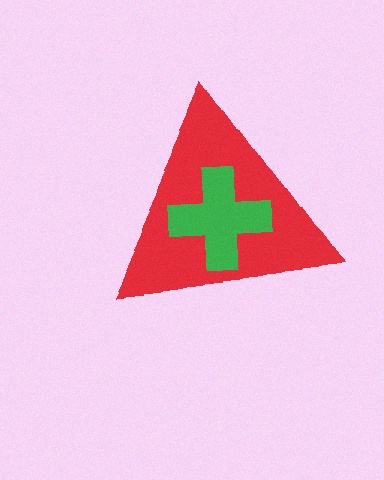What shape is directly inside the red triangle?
The green cross.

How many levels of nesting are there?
2.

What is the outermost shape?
The red triangle.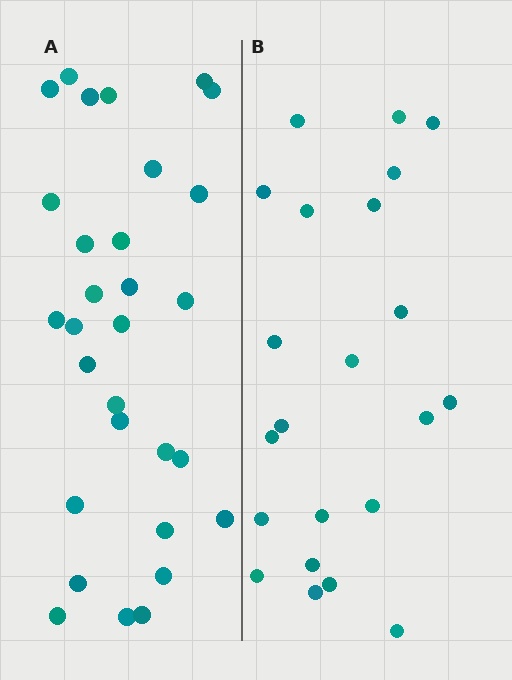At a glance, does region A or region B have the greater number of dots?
Region A (the left region) has more dots.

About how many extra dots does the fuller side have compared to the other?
Region A has roughly 8 or so more dots than region B.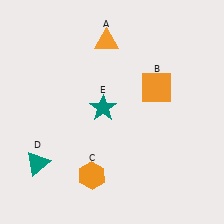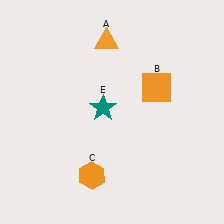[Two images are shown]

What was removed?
The teal triangle (D) was removed in Image 2.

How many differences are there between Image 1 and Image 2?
There is 1 difference between the two images.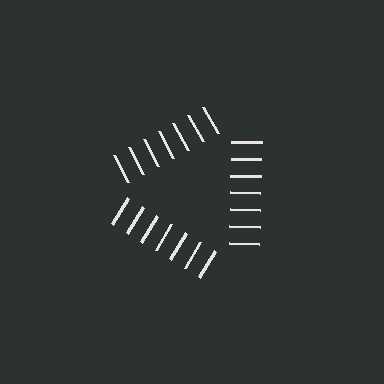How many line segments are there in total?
21 — 7 along each of the 3 edges.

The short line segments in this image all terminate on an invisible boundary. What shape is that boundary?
An illusory triangle — the line segments terminate on its edges but no continuous stroke is drawn.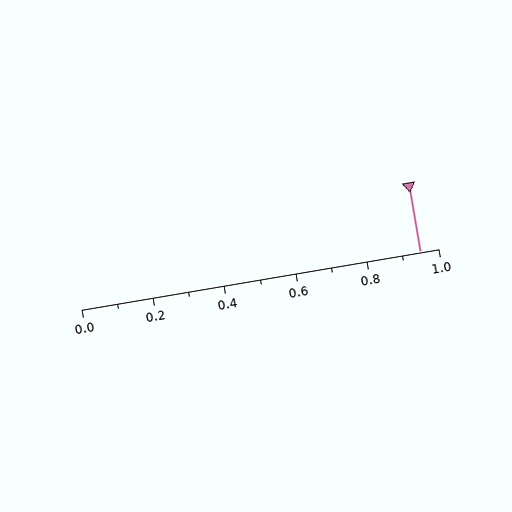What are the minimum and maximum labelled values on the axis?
The axis runs from 0.0 to 1.0.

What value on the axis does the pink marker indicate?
The marker indicates approximately 0.95.